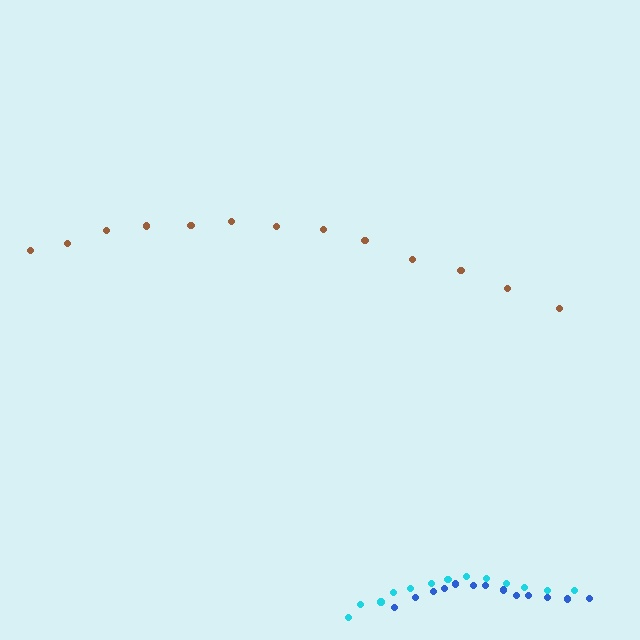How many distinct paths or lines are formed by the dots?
There are 3 distinct paths.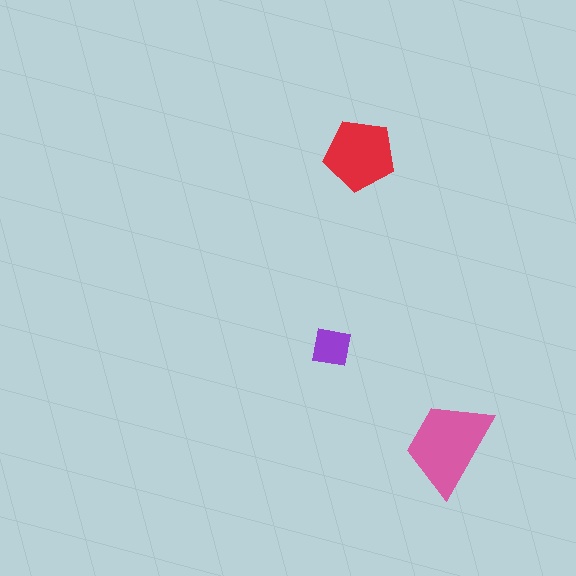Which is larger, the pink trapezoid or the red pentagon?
The pink trapezoid.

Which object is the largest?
The pink trapezoid.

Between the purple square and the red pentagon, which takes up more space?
The red pentagon.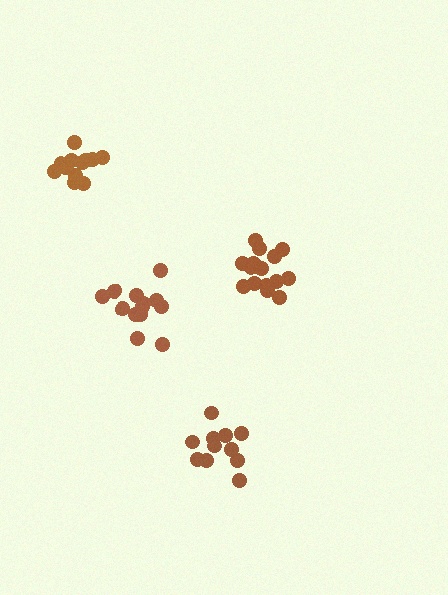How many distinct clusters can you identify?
There are 4 distinct clusters.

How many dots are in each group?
Group 1: 16 dots, Group 2: 12 dots, Group 3: 11 dots, Group 4: 14 dots (53 total).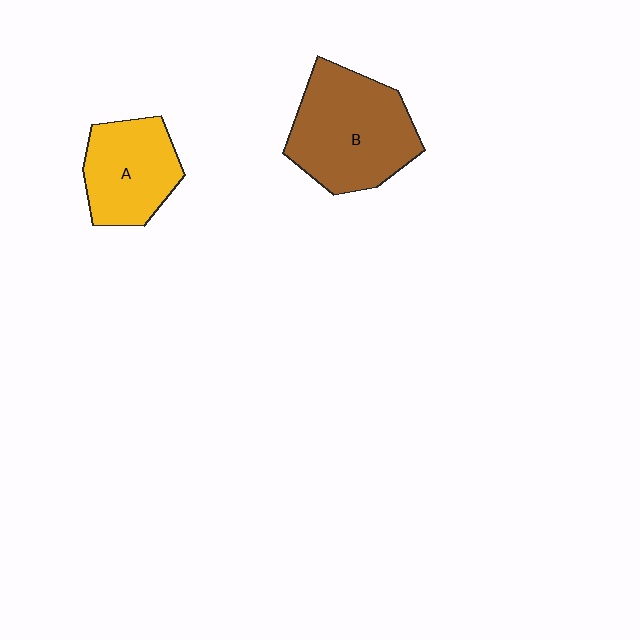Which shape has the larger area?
Shape B (brown).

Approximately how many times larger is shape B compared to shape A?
Approximately 1.4 times.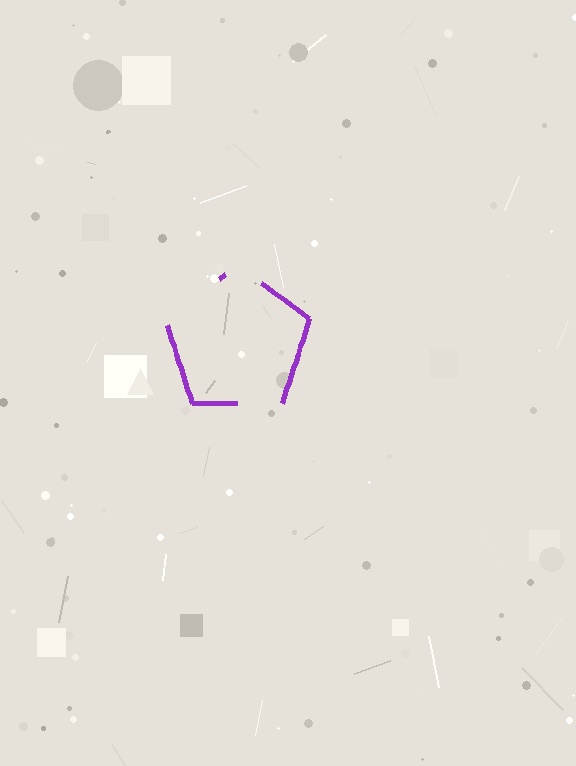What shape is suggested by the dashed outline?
The dashed outline suggests a pentagon.